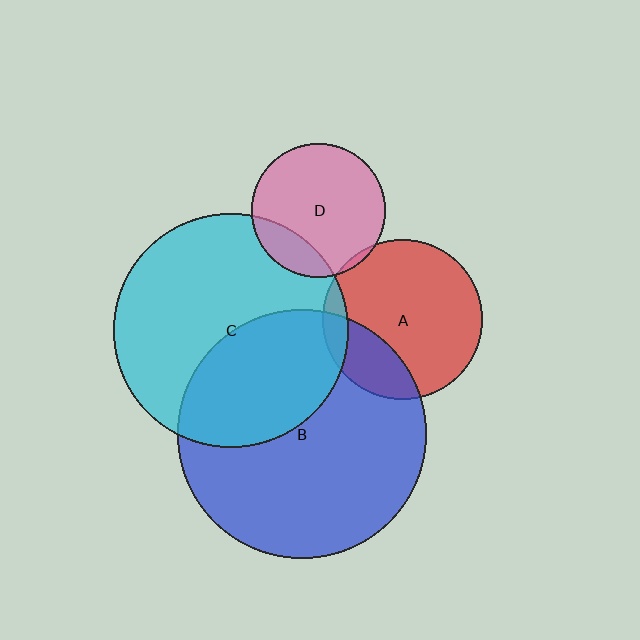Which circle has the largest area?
Circle B (blue).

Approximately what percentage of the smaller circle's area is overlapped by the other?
Approximately 5%.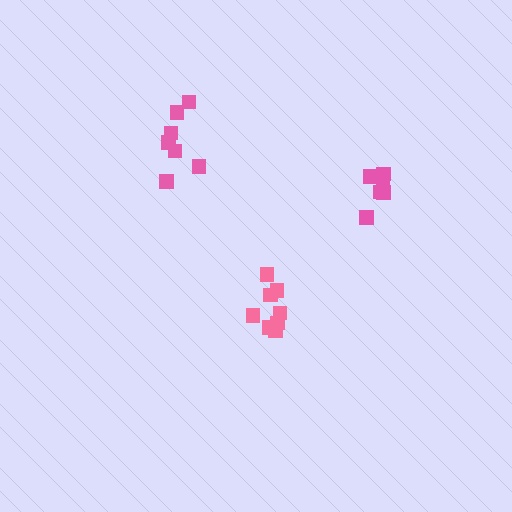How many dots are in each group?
Group 1: 7 dots, Group 2: 6 dots, Group 3: 8 dots (21 total).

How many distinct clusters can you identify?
There are 3 distinct clusters.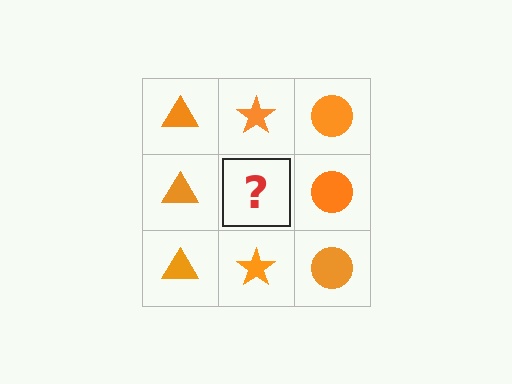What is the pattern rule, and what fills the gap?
The rule is that each column has a consistent shape. The gap should be filled with an orange star.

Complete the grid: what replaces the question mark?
The question mark should be replaced with an orange star.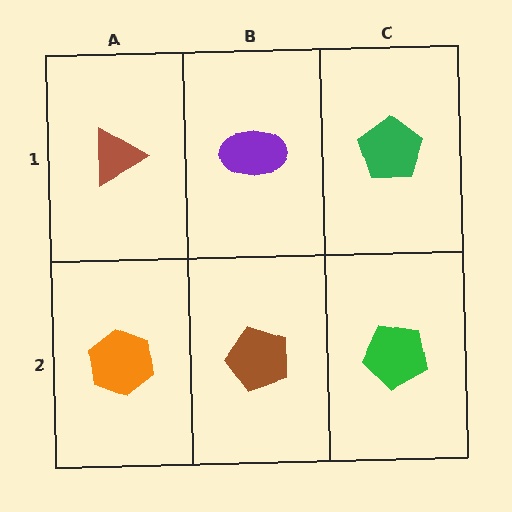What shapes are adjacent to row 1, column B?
A brown pentagon (row 2, column B), a brown triangle (row 1, column A), a green pentagon (row 1, column C).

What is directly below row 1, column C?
A green pentagon.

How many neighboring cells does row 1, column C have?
2.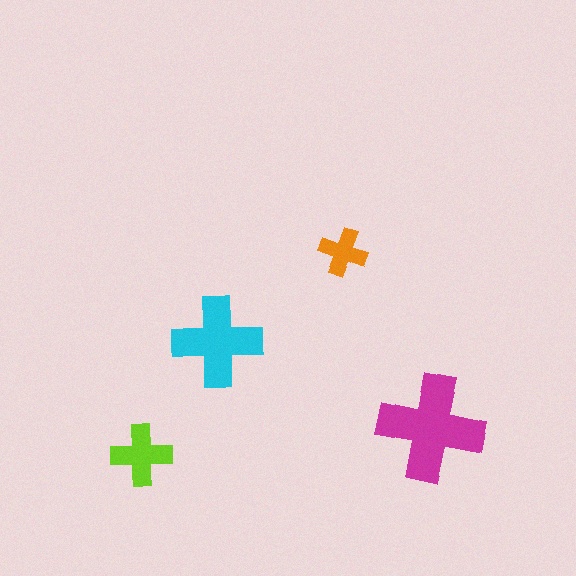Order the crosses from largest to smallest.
the magenta one, the cyan one, the lime one, the orange one.